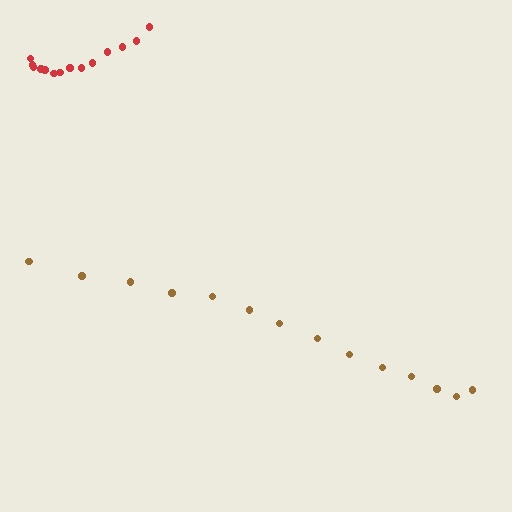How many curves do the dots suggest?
There are 2 distinct paths.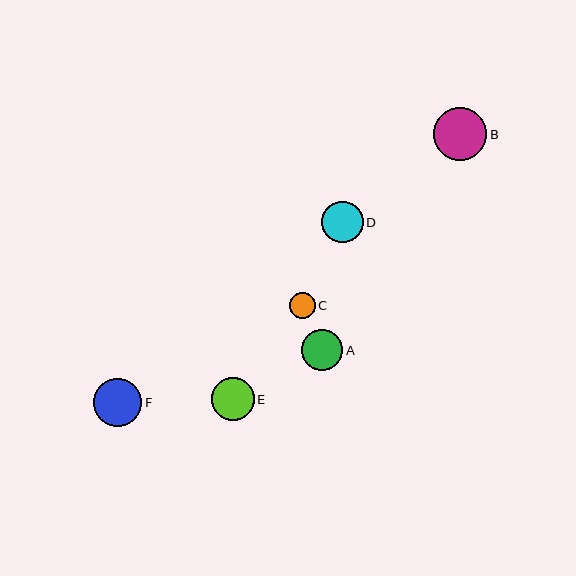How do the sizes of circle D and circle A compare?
Circle D and circle A are approximately the same size.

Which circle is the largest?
Circle B is the largest with a size of approximately 53 pixels.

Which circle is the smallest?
Circle C is the smallest with a size of approximately 26 pixels.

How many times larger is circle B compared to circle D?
Circle B is approximately 1.3 times the size of circle D.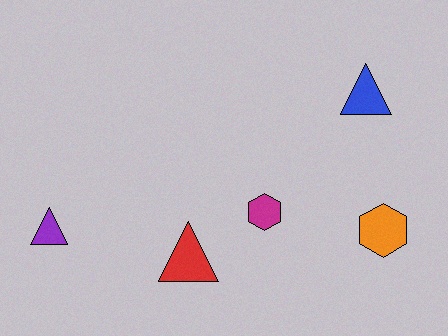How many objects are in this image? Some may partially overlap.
There are 5 objects.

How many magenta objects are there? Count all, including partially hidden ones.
There is 1 magenta object.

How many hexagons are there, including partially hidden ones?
There are 2 hexagons.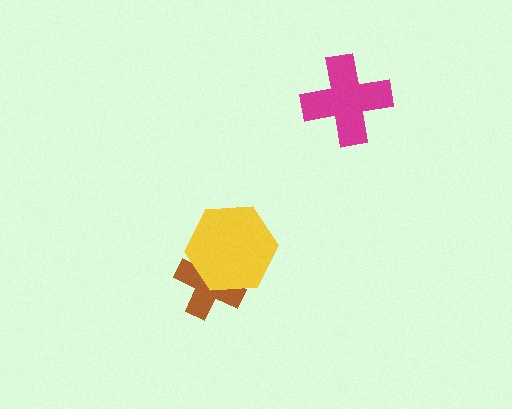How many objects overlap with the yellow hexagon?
1 object overlaps with the yellow hexagon.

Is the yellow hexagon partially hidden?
No, no other shape covers it.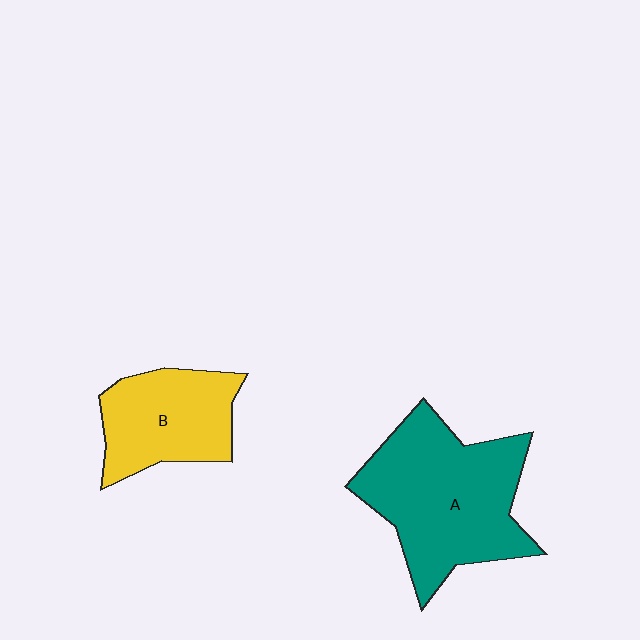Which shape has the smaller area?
Shape B (yellow).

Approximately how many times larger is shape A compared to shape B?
Approximately 1.7 times.